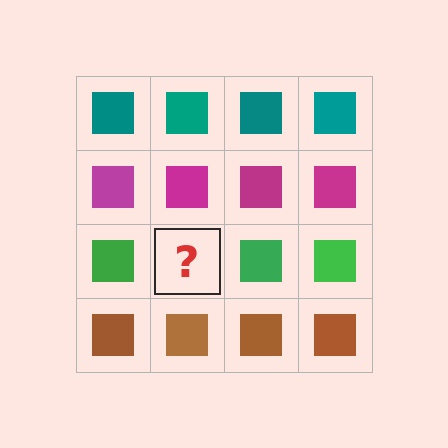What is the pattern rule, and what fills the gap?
The rule is that each row has a consistent color. The gap should be filled with a green square.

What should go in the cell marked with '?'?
The missing cell should contain a green square.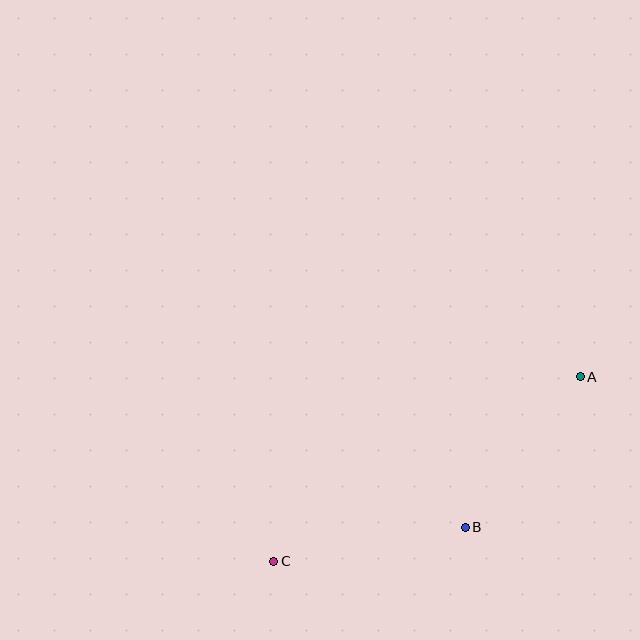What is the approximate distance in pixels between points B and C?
The distance between B and C is approximately 194 pixels.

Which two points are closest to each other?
Points A and B are closest to each other.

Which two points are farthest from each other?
Points A and C are farthest from each other.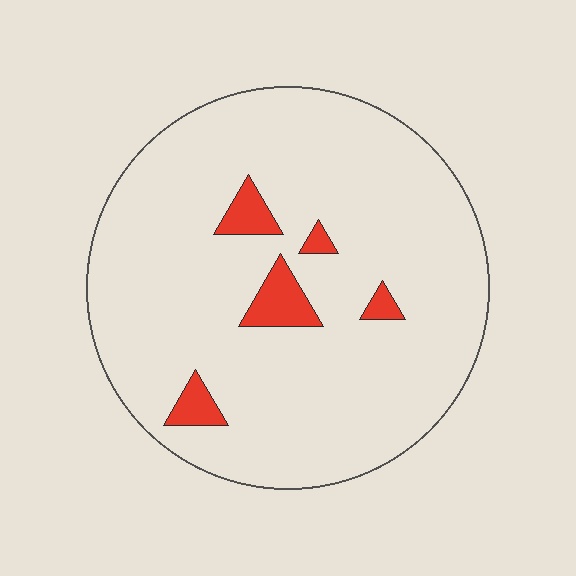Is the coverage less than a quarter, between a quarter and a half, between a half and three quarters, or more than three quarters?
Less than a quarter.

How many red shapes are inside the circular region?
5.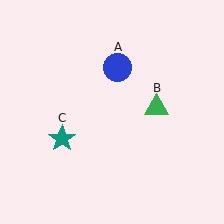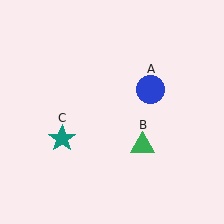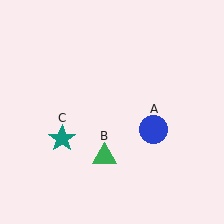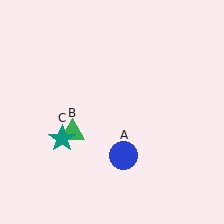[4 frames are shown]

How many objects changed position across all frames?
2 objects changed position: blue circle (object A), green triangle (object B).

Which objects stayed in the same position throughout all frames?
Teal star (object C) remained stationary.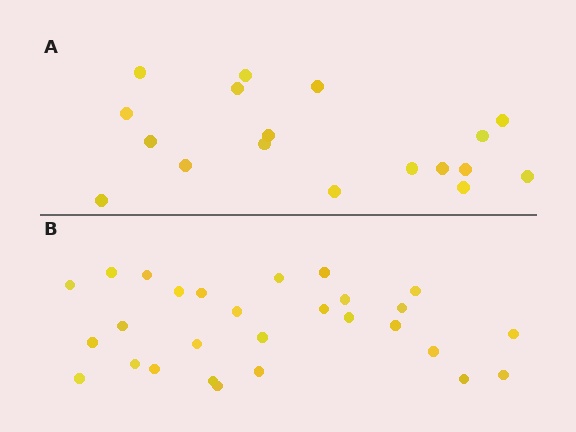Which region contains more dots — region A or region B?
Region B (the bottom region) has more dots.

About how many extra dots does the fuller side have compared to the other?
Region B has roughly 10 or so more dots than region A.